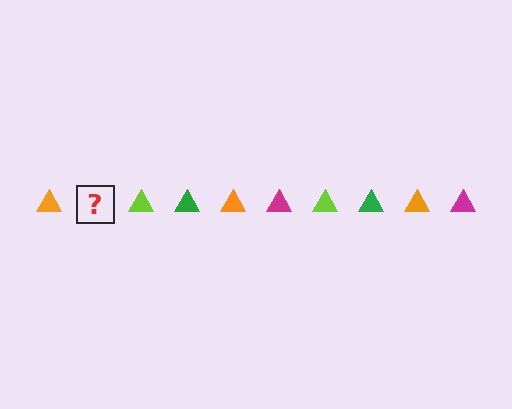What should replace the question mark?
The question mark should be replaced with a magenta triangle.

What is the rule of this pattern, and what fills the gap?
The rule is that the pattern cycles through orange, magenta, lime, green triangles. The gap should be filled with a magenta triangle.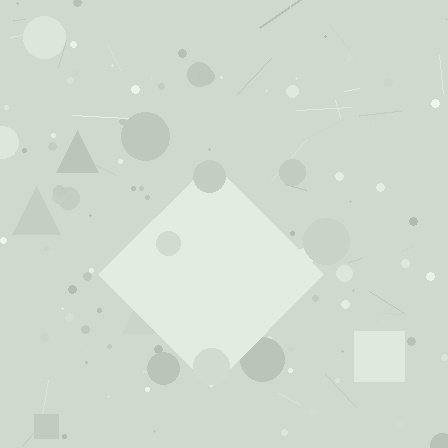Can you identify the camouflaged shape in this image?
The camouflaged shape is a diamond.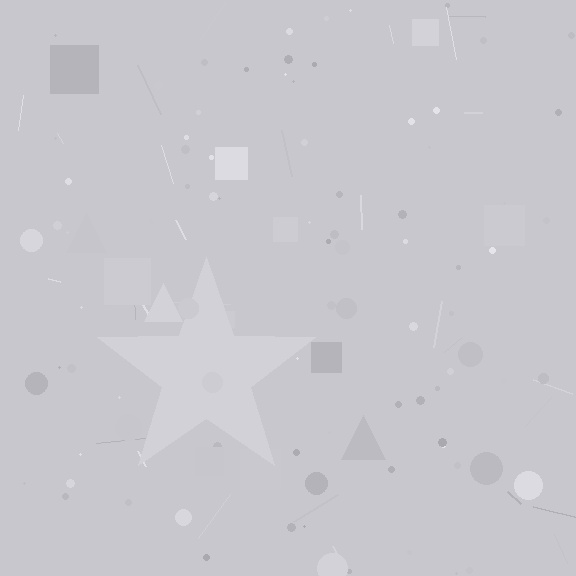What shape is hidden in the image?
A star is hidden in the image.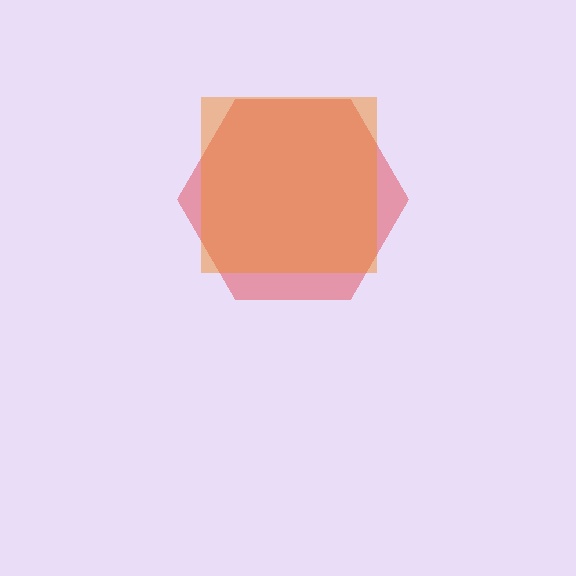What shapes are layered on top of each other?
The layered shapes are: a red hexagon, an orange square.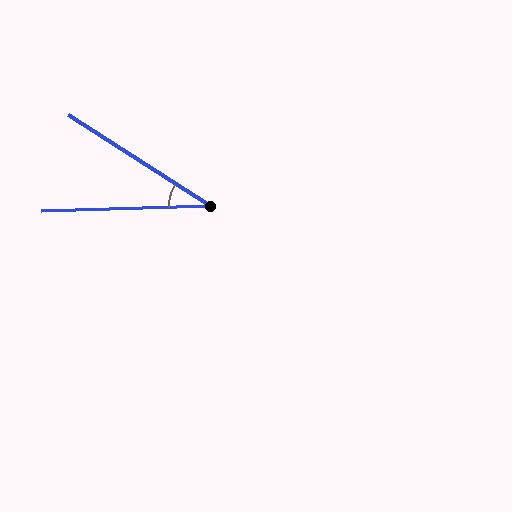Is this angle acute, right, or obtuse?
It is acute.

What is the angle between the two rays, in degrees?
Approximately 34 degrees.